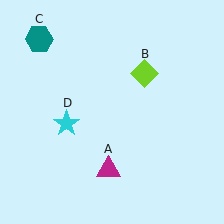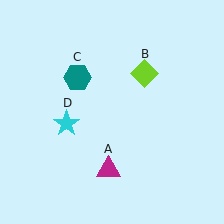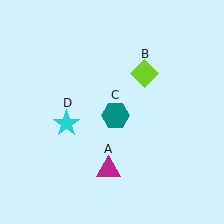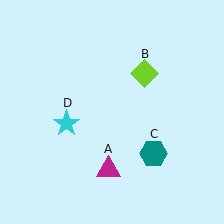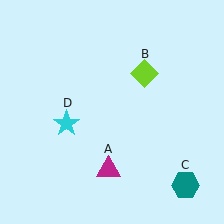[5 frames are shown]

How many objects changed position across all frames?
1 object changed position: teal hexagon (object C).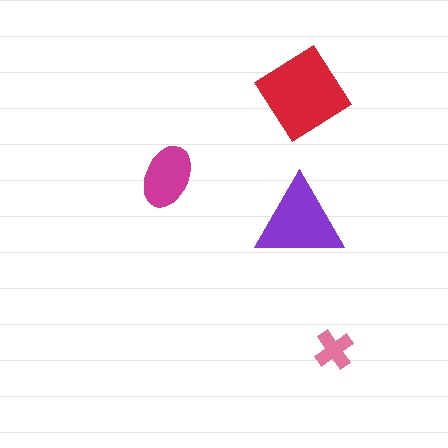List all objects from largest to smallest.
The red diamond, the purple triangle, the magenta ellipse, the pink cross.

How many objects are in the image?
There are 4 objects in the image.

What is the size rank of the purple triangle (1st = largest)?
2nd.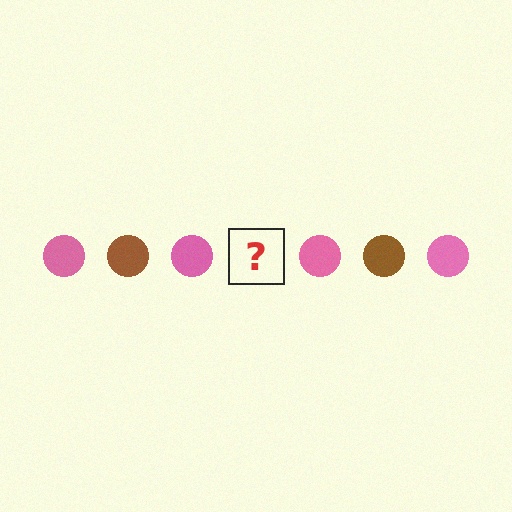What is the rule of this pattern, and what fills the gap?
The rule is that the pattern cycles through pink, brown circles. The gap should be filled with a brown circle.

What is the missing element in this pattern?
The missing element is a brown circle.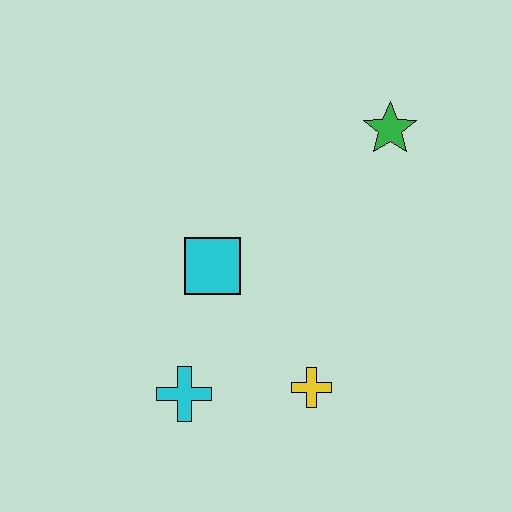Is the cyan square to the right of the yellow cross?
No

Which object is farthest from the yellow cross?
The green star is farthest from the yellow cross.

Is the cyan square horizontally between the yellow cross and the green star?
No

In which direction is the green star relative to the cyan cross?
The green star is above the cyan cross.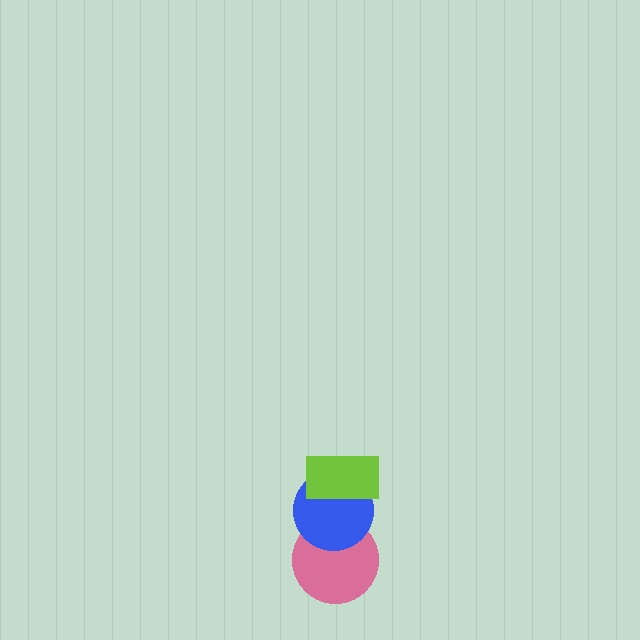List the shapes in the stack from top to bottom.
From top to bottom: the lime rectangle, the blue circle, the pink circle.